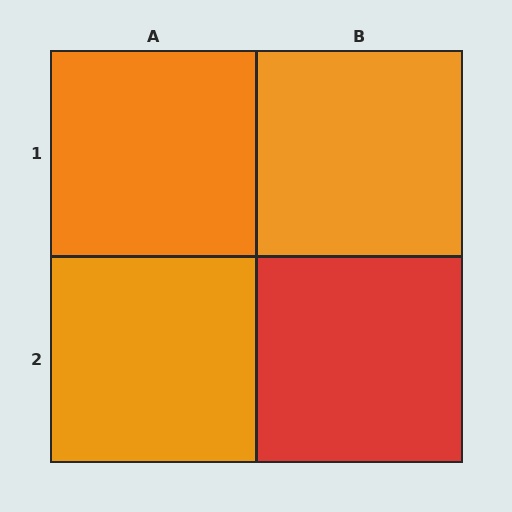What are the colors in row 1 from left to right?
Orange, orange.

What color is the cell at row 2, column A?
Orange.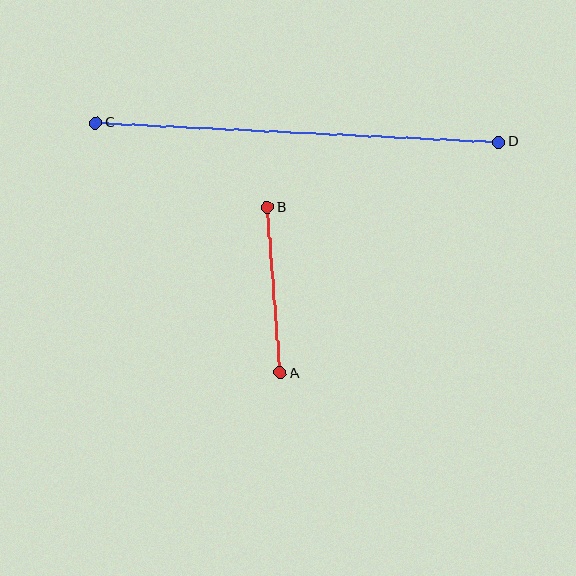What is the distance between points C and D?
The distance is approximately 403 pixels.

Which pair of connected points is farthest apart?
Points C and D are farthest apart.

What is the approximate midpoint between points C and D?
The midpoint is at approximately (297, 133) pixels.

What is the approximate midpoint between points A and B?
The midpoint is at approximately (274, 290) pixels.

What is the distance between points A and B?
The distance is approximately 166 pixels.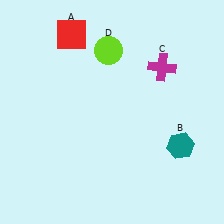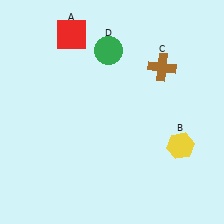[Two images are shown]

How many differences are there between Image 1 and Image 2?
There are 3 differences between the two images.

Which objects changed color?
B changed from teal to yellow. C changed from magenta to brown. D changed from lime to green.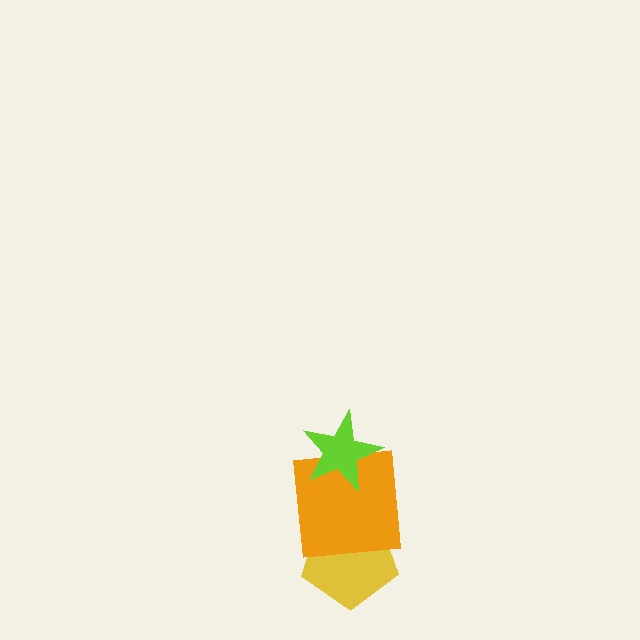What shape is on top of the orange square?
The lime star is on top of the orange square.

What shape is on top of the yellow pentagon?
The orange square is on top of the yellow pentagon.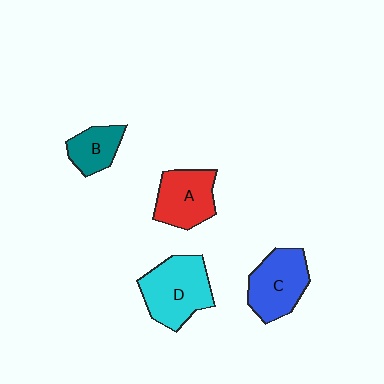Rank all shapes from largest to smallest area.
From largest to smallest: D (cyan), C (blue), A (red), B (teal).